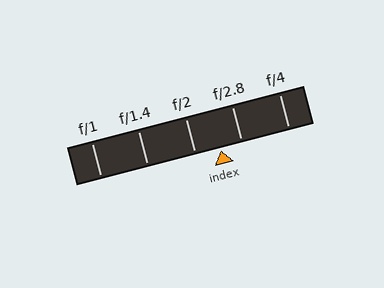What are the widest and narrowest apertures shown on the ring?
The widest aperture shown is f/1 and the narrowest is f/4.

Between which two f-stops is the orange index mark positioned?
The index mark is between f/2 and f/2.8.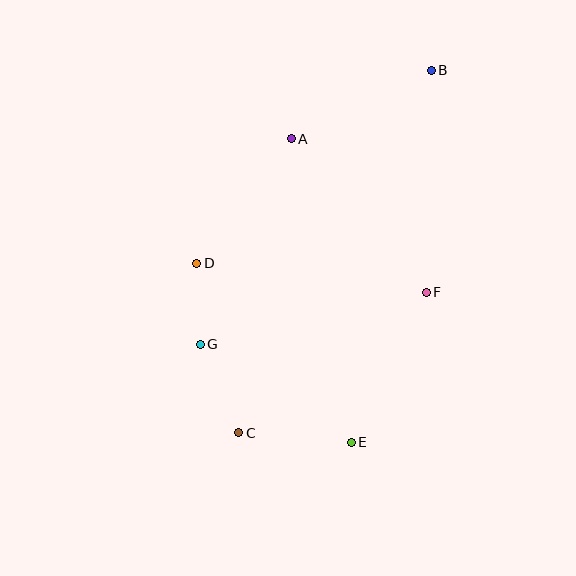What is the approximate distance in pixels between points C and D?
The distance between C and D is approximately 175 pixels.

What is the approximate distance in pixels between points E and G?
The distance between E and G is approximately 180 pixels.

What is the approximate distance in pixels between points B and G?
The distance between B and G is approximately 358 pixels.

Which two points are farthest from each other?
Points B and C are farthest from each other.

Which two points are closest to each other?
Points D and G are closest to each other.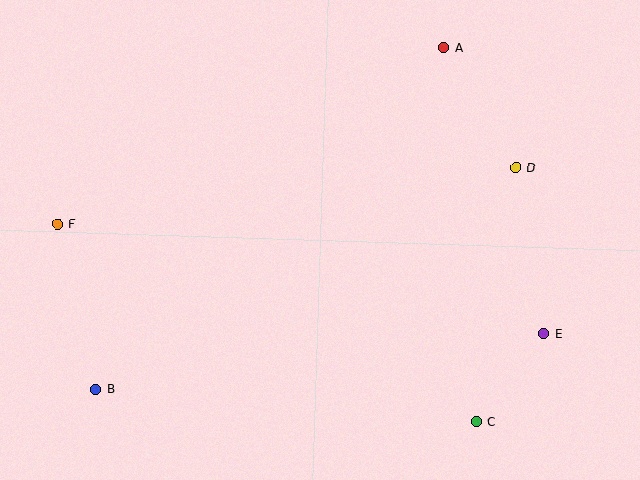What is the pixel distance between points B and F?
The distance between B and F is 170 pixels.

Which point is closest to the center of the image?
Point D at (516, 167) is closest to the center.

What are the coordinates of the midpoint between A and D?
The midpoint between A and D is at (480, 108).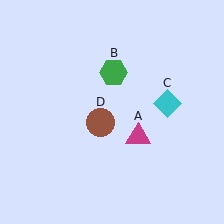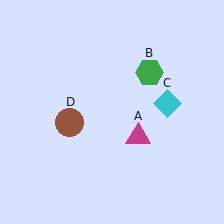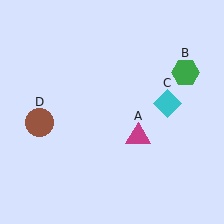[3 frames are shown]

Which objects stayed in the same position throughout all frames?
Magenta triangle (object A) and cyan diamond (object C) remained stationary.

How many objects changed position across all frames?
2 objects changed position: green hexagon (object B), brown circle (object D).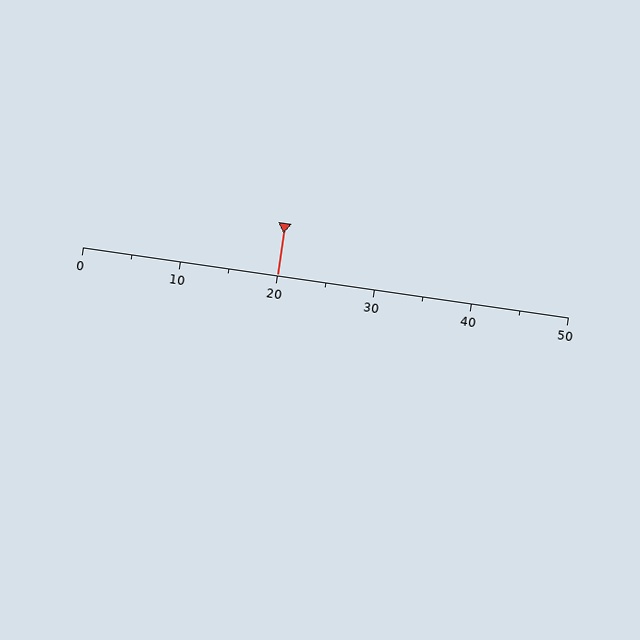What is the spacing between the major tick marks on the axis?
The major ticks are spaced 10 apart.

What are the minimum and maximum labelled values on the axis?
The axis runs from 0 to 50.